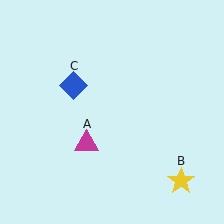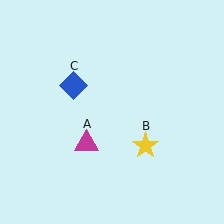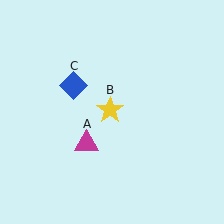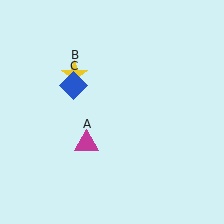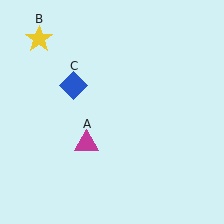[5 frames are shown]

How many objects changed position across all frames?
1 object changed position: yellow star (object B).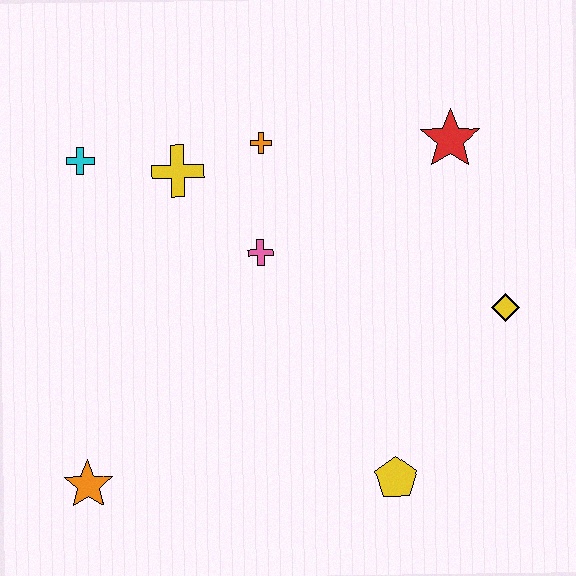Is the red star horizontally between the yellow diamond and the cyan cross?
Yes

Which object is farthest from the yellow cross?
The yellow pentagon is farthest from the yellow cross.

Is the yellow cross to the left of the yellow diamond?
Yes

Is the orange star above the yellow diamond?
No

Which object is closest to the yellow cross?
The orange cross is closest to the yellow cross.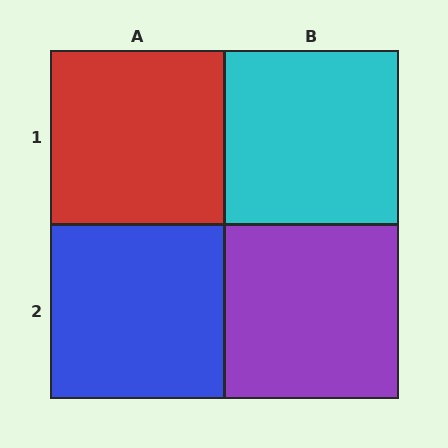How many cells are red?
1 cell is red.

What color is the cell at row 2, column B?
Purple.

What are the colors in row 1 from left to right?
Red, cyan.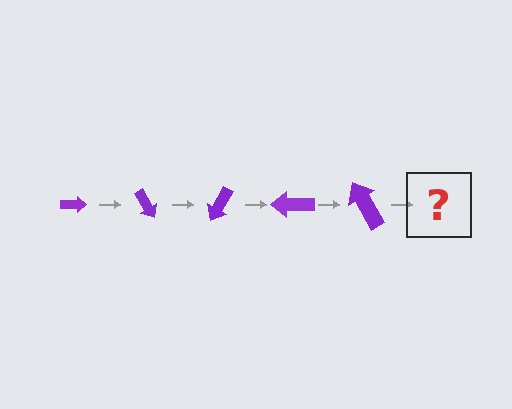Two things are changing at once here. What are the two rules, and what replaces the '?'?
The two rules are that the arrow grows larger each step and it rotates 60 degrees each step. The '?' should be an arrow, larger than the previous one and rotated 300 degrees from the start.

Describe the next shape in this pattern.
It should be an arrow, larger than the previous one and rotated 300 degrees from the start.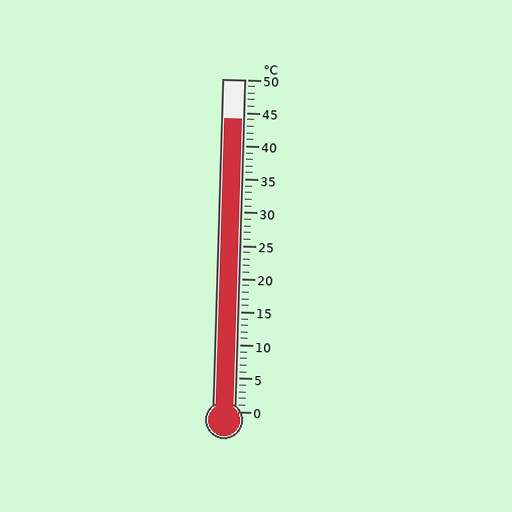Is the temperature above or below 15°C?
The temperature is above 15°C.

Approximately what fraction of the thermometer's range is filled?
The thermometer is filled to approximately 90% of its range.